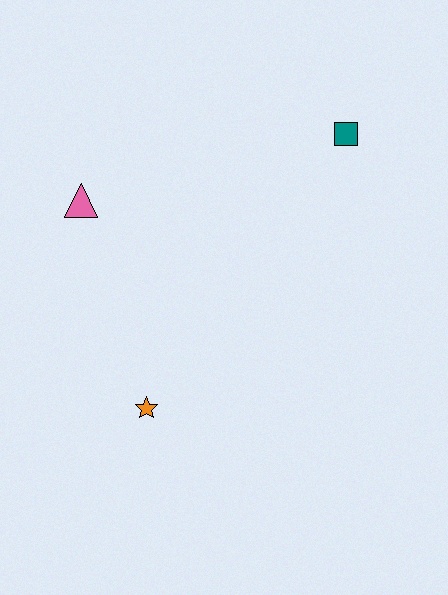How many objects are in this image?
There are 3 objects.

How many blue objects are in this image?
There are no blue objects.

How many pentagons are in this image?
There are no pentagons.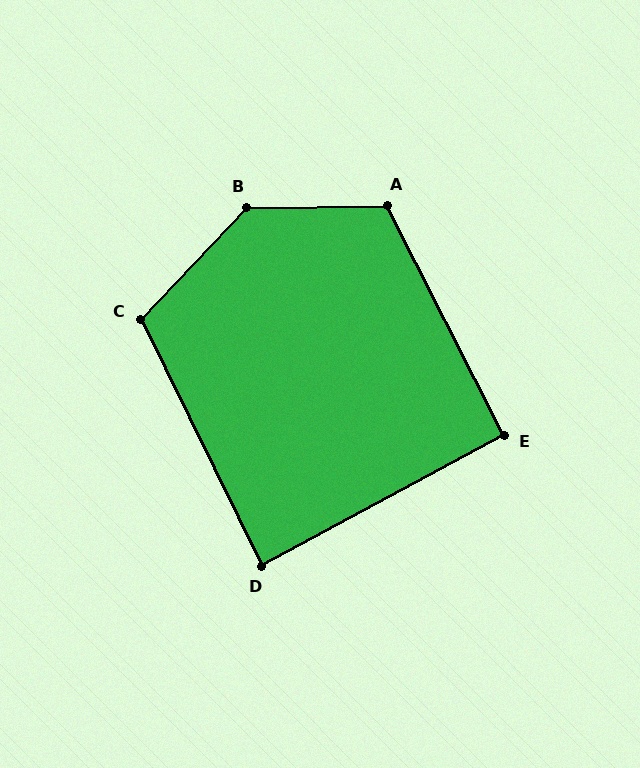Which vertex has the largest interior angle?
B, at approximately 135 degrees.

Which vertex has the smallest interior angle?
D, at approximately 88 degrees.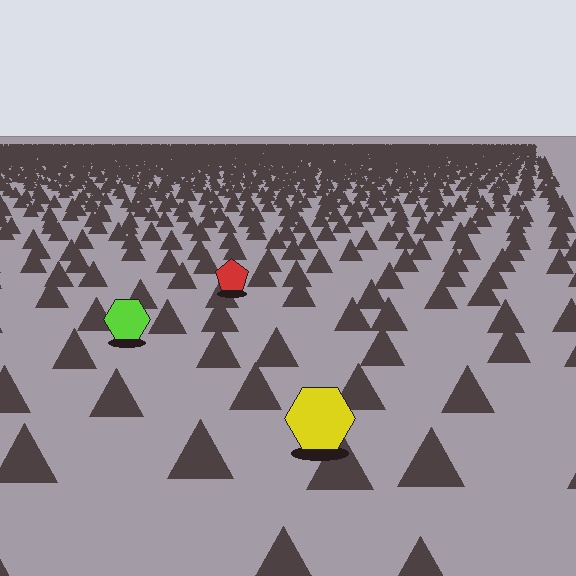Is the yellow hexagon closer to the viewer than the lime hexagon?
Yes. The yellow hexagon is closer — you can tell from the texture gradient: the ground texture is coarser near it.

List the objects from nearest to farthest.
From nearest to farthest: the yellow hexagon, the lime hexagon, the red pentagon.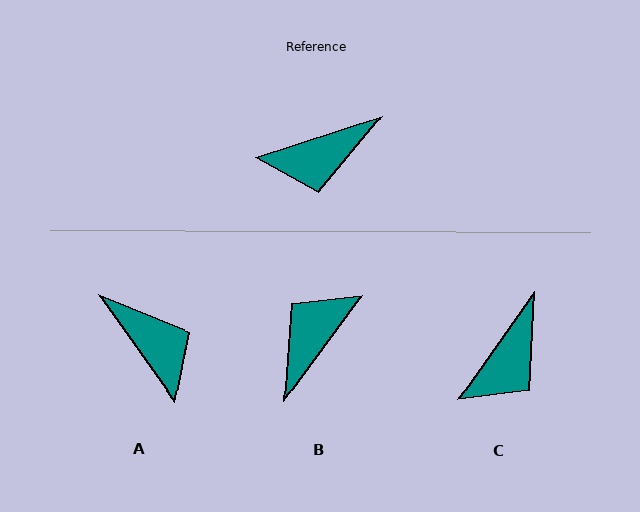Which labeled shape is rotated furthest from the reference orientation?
B, about 145 degrees away.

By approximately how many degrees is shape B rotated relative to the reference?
Approximately 145 degrees clockwise.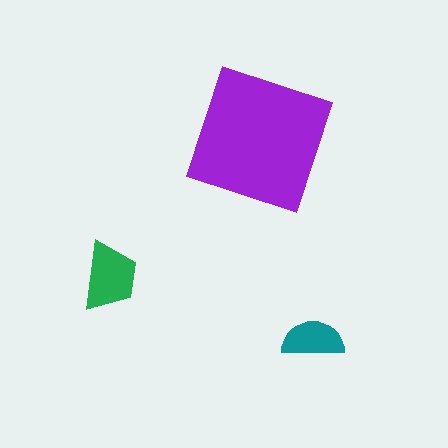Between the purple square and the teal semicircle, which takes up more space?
The purple square.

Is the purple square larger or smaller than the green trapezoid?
Larger.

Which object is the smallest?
The teal semicircle.